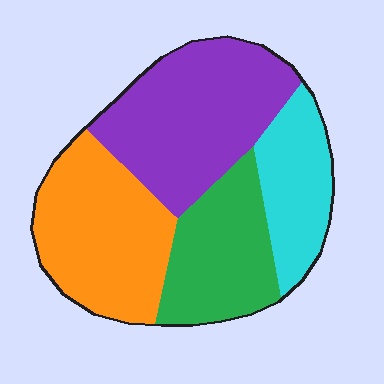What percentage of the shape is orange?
Orange covers around 30% of the shape.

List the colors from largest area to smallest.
From largest to smallest: purple, orange, green, cyan.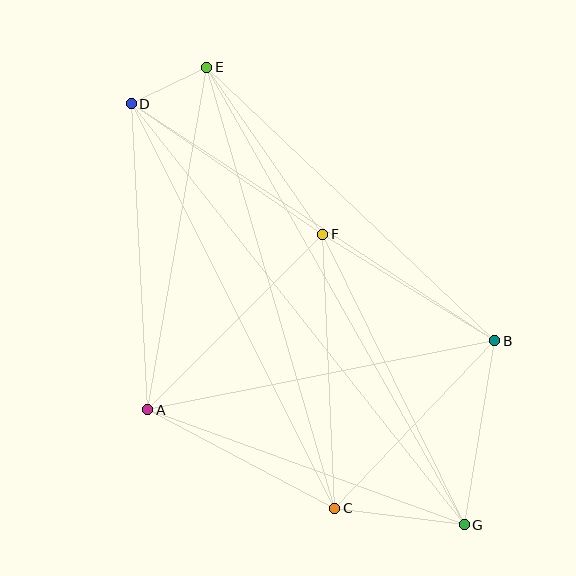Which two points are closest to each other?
Points D and E are closest to each other.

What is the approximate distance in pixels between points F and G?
The distance between F and G is approximately 323 pixels.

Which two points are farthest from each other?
Points D and G are farthest from each other.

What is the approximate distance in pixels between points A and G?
The distance between A and G is approximately 337 pixels.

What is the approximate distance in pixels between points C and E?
The distance between C and E is approximately 459 pixels.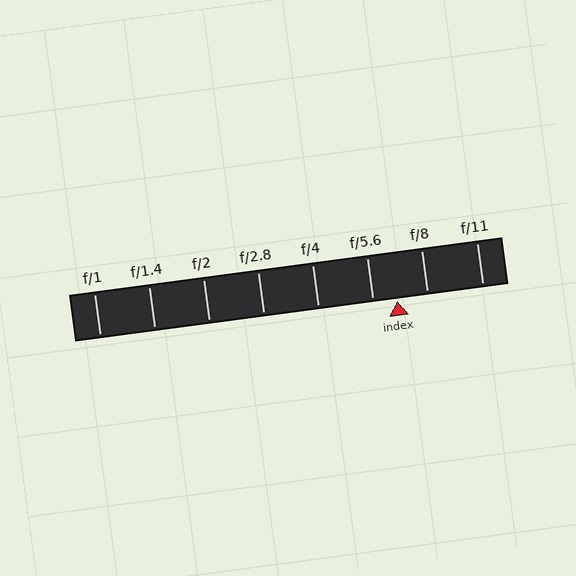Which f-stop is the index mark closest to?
The index mark is closest to f/5.6.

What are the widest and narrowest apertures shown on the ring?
The widest aperture shown is f/1 and the narrowest is f/11.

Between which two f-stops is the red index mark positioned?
The index mark is between f/5.6 and f/8.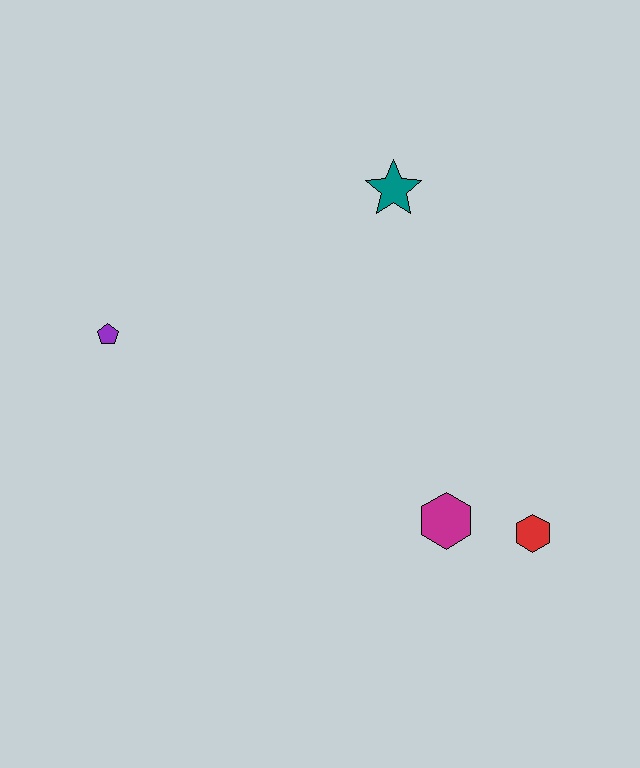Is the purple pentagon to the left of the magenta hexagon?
Yes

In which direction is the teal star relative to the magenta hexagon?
The teal star is above the magenta hexagon.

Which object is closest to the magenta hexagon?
The red hexagon is closest to the magenta hexagon.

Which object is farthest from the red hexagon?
The purple pentagon is farthest from the red hexagon.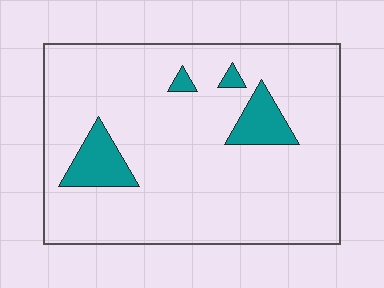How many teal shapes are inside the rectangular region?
4.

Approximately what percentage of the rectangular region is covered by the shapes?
Approximately 10%.